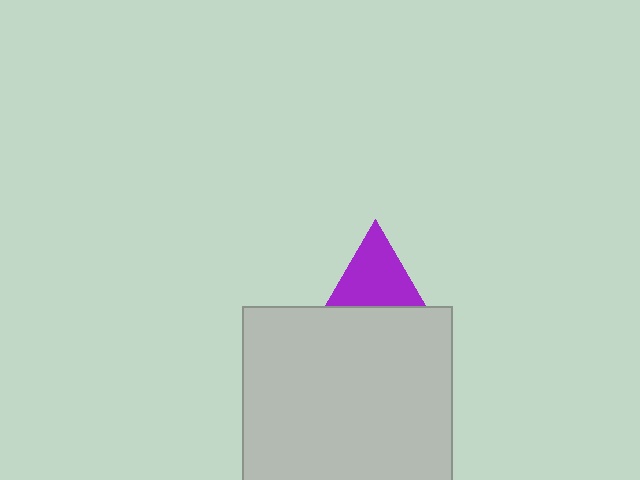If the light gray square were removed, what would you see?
You would see the complete purple triangle.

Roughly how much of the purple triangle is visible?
About half of it is visible (roughly 52%).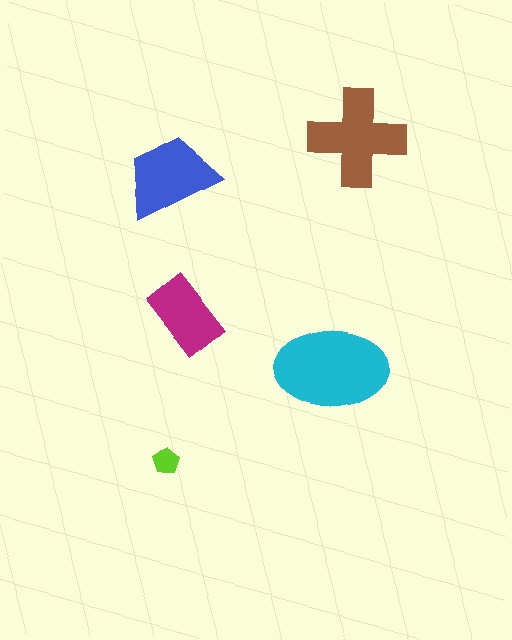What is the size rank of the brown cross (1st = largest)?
2nd.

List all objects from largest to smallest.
The cyan ellipse, the brown cross, the blue trapezoid, the magenta rectangle, the lime pentagon.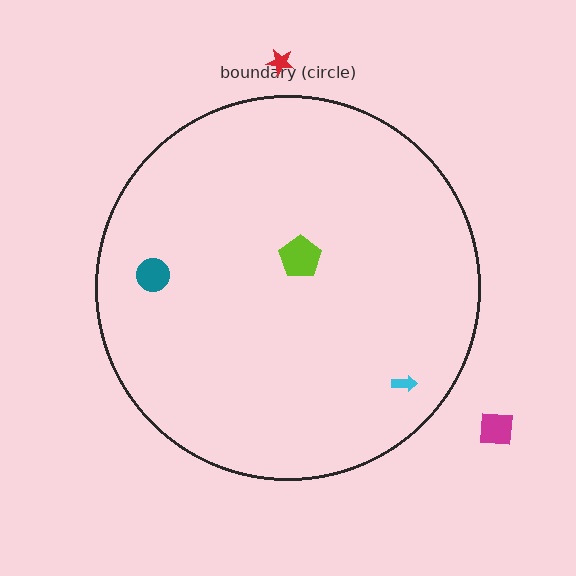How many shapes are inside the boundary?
3 inside, 2 outside.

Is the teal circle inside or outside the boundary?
Inside.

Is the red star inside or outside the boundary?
Outside.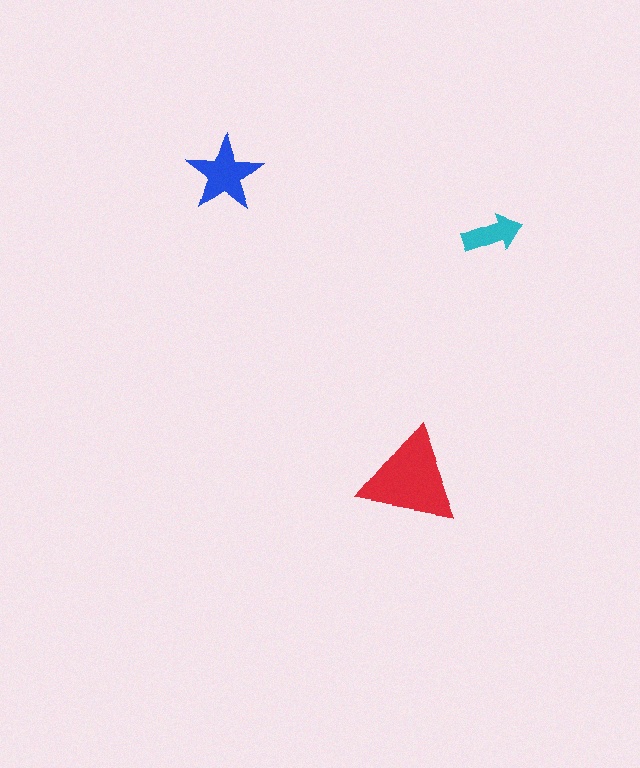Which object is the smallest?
The cyan arrow.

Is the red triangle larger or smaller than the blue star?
Larger.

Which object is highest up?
The blue star is topmost.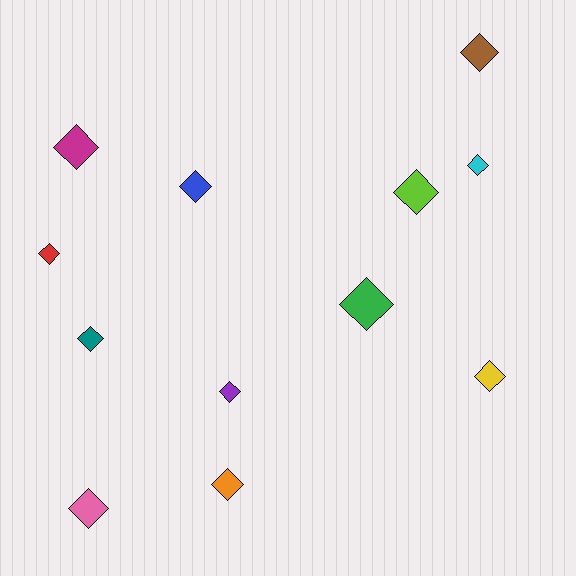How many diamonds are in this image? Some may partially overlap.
There are 12 diamonds.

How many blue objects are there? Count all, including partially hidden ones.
There is 1 blue object.